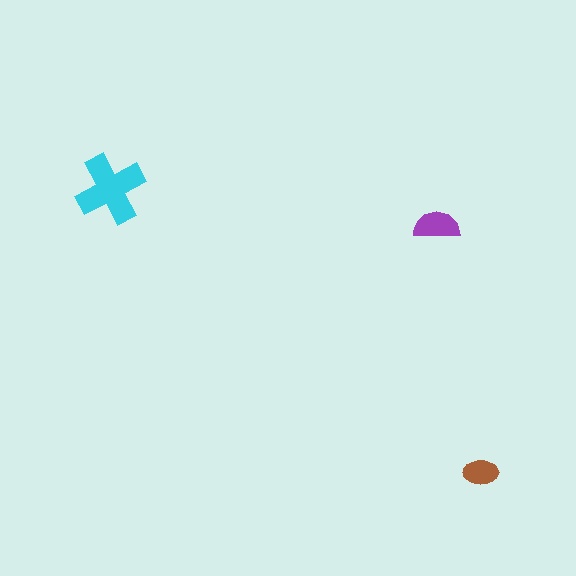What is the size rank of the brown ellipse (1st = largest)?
3rd.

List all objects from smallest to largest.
The brown ellipse, the purple semicircle, the cyan cross.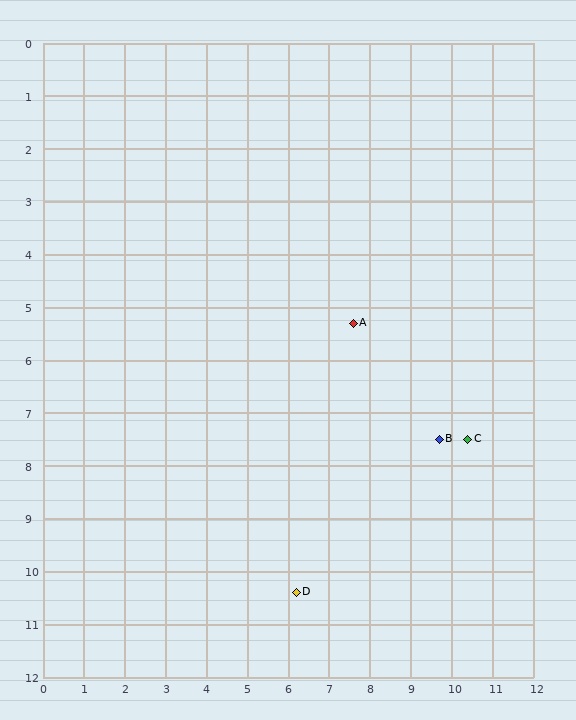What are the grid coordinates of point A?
Point A is at approximately (7.6, 5.3).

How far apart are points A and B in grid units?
Points A and B are about 3.0 grid units apart.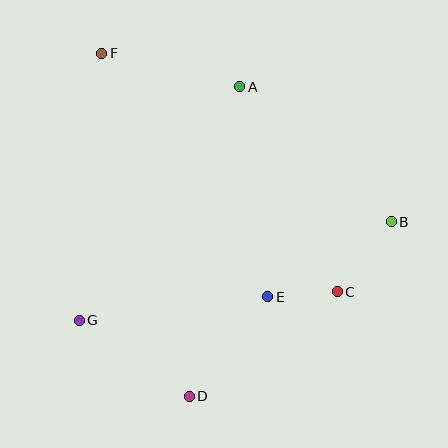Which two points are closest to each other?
Points C and E are closest to each other.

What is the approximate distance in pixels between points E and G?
The distance between E and G is approximately 190 pixels.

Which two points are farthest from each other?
Points D and F are farthest from each other.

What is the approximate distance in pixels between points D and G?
The distance between D and G is approximately 134 pixels.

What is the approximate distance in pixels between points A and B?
The distance between A and B is approximately 203 pixels.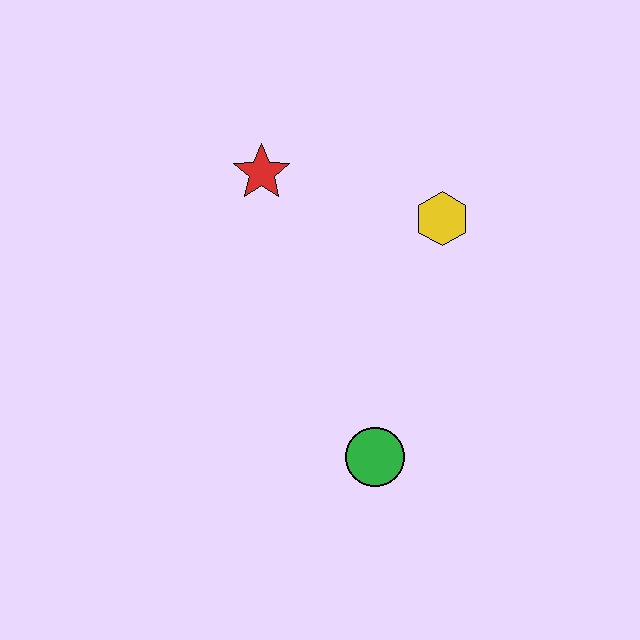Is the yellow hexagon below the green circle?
No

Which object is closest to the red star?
The yellow hexagon is closest to the red star.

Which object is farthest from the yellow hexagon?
The green circle is farthest from the yellow hexagon.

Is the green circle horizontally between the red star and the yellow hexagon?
Yes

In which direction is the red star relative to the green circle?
The red star is above the green circle.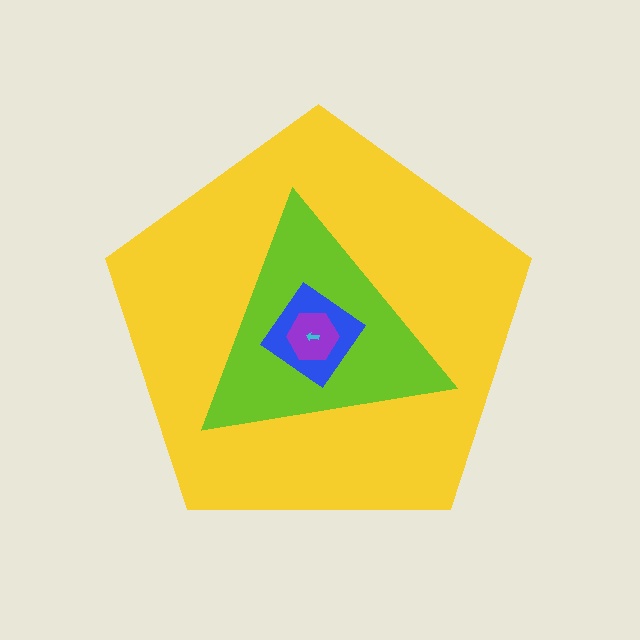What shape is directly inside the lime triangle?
The blue diamond.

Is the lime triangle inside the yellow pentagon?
Yes.